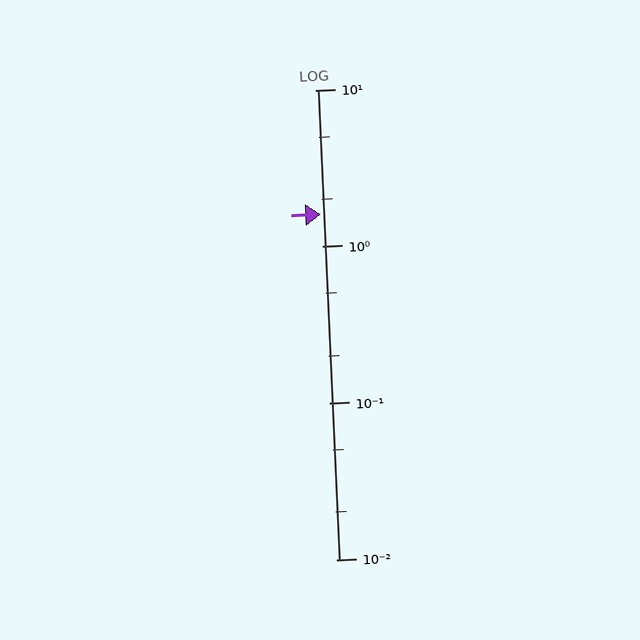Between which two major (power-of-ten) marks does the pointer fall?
The pointer is between 1 and 10.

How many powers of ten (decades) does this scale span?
The scale spans 3 decades, from 0.01 to 10.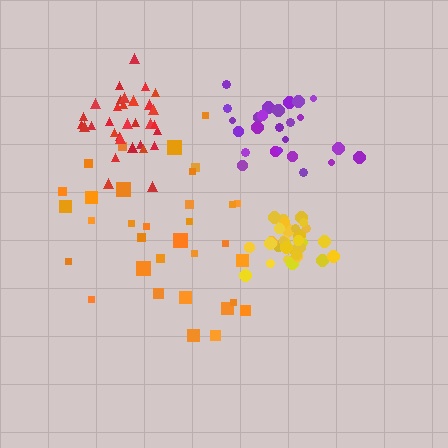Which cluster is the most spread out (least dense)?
Orange.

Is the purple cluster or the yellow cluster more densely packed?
Yellow.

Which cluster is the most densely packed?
Yellow.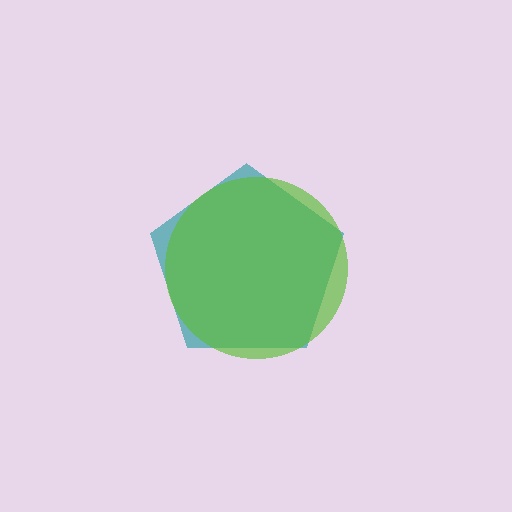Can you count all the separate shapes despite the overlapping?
Yes, there are 2 separate shapes.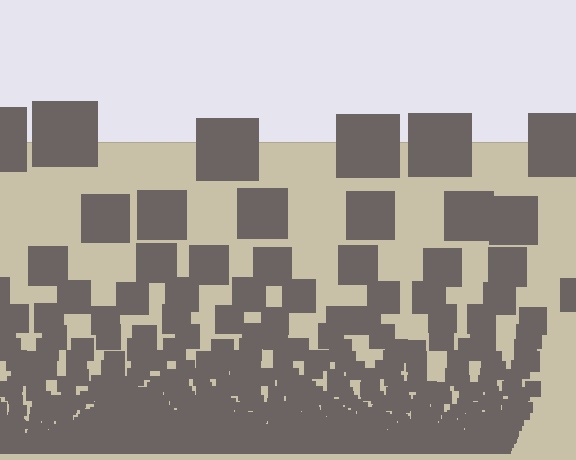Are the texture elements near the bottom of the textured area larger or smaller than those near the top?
Smaller. The gradient is inverted — elements near the bottom are smaller and denser.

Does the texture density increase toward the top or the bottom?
Density increases toward the bottom.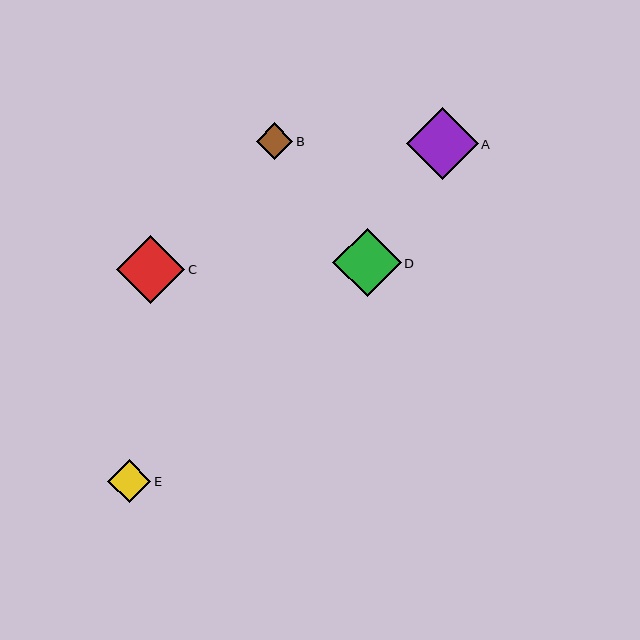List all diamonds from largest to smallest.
From largest to smallest: A, D, C, E, B.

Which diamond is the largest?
Diamond A is the largest with a size of approximately 72 pixels.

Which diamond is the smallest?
Diamond B is the smallest with a size of approximately 37 pixels.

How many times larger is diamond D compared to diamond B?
Diamond D is approximately 1.9 times the size of diamond B.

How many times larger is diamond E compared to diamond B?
Diamond E is approximately 1.2 times the size of diamond B.